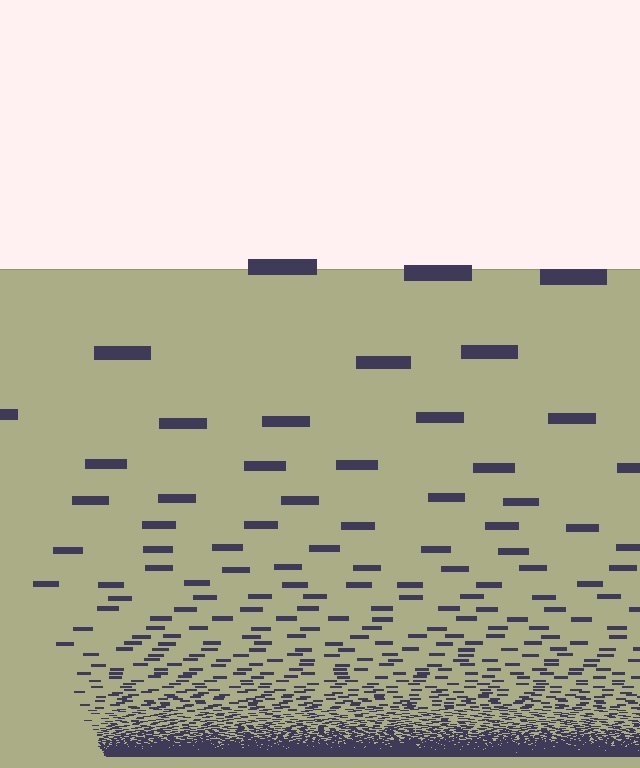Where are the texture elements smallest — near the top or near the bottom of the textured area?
Near the bottom.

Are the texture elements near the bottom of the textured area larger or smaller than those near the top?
Smaller. The gradient is inverted — elements near the bottom are smaller and denser.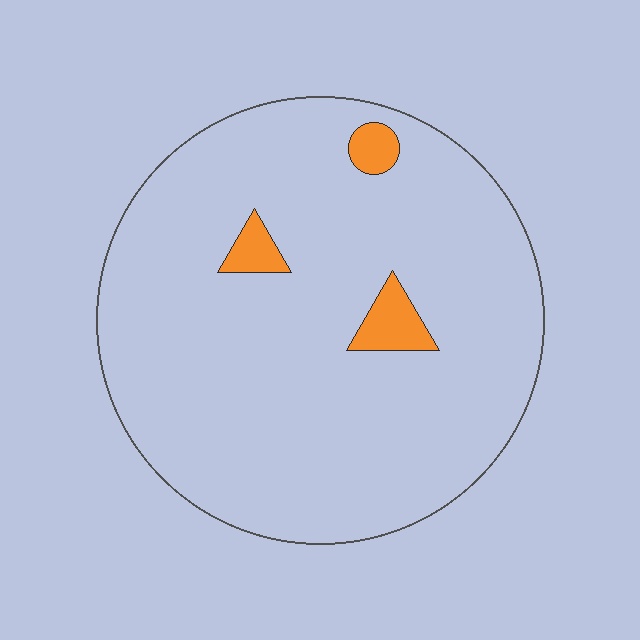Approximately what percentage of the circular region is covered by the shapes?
Approximately 5%.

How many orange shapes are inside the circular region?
3.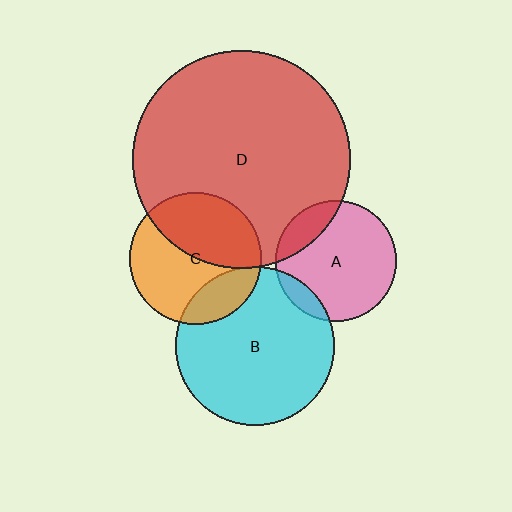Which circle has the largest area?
Circle D (red).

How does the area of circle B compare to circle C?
Approximately 1.4 times.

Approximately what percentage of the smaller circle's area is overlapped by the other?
Approximately 20%.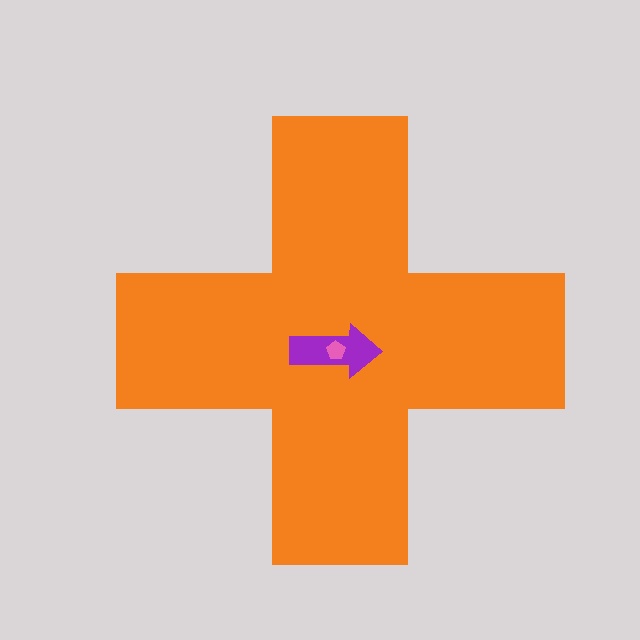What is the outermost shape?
The orange cross.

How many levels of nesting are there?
3.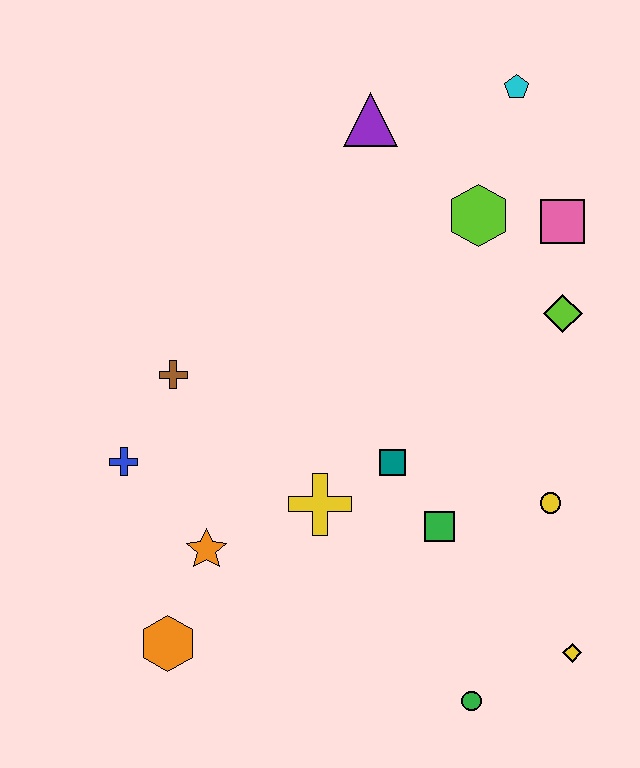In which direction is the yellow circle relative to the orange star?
The yellow circle is to the right of the orange star.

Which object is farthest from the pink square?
The orange hexagon is farthest from the pink square.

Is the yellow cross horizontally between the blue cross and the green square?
Yes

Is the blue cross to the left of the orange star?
Yes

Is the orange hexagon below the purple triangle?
Yes